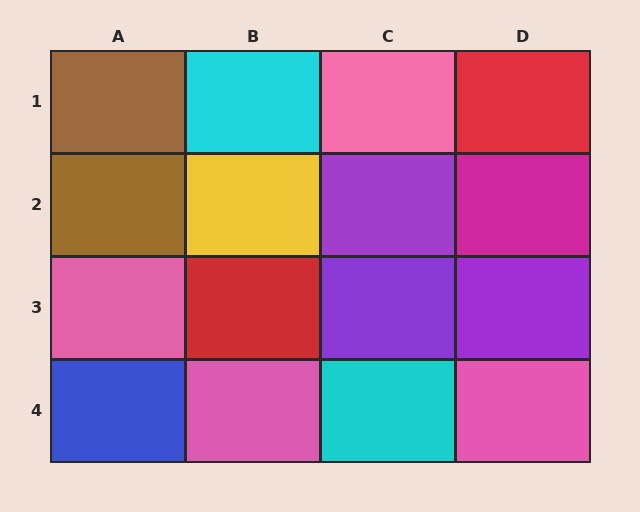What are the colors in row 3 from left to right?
Pink, red, purple, purple.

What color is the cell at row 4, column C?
Cyan.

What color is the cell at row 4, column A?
Blue.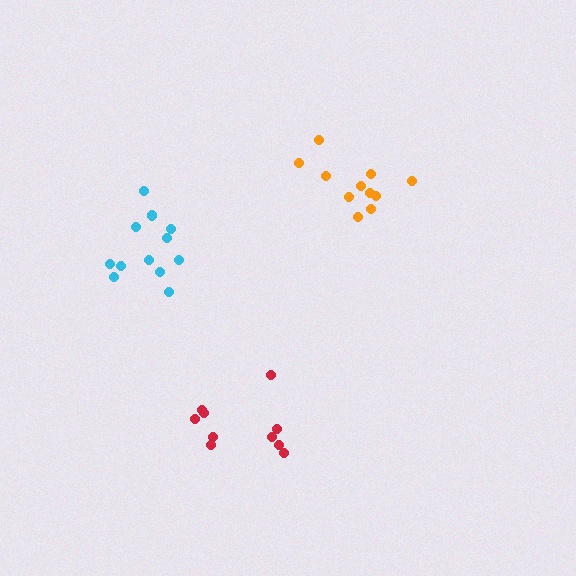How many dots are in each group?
Group 1: 12 dots, Group 2: 11 dots, Group 3: 10 dots (33 total).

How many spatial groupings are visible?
There are 3 spatial groupings.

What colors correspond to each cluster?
The clusters are colored: cyan, orange, red.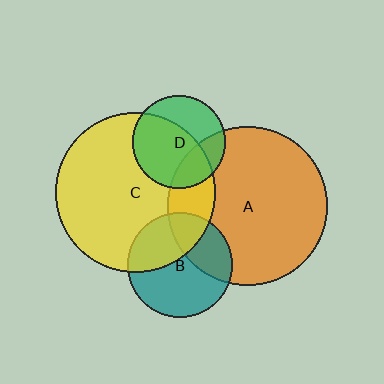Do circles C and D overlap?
Yes.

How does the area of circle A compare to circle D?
Approximately 2.9 times.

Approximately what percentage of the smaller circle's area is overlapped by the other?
Approximately 60%.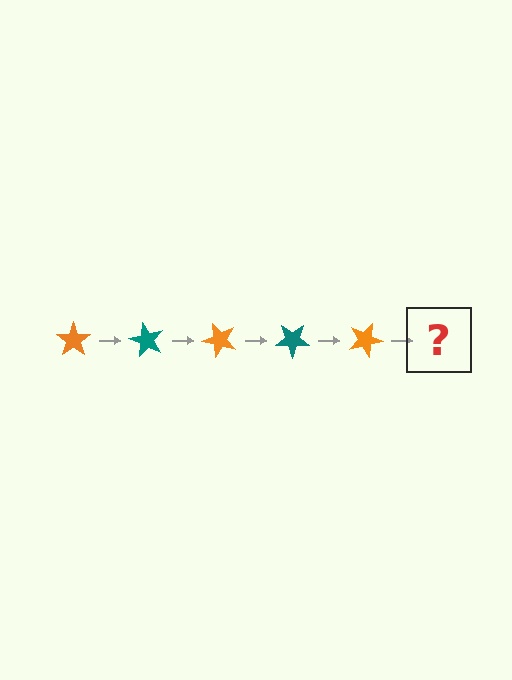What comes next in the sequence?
The next element should be a teal star, rotated 300 degrees from the start.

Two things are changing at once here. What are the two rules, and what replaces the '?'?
The two rules are that it rotates 60 degrees each step and the color cycles through orange and teal. The '?' should be a teal star, rotated 300 degrees from the start.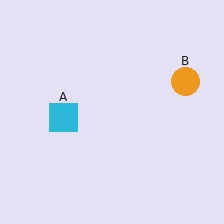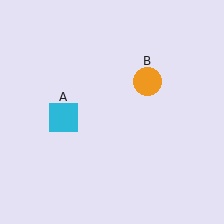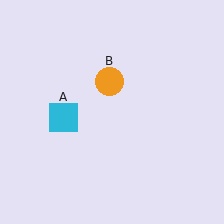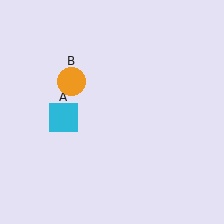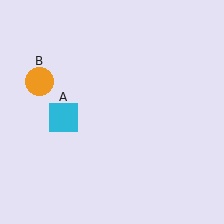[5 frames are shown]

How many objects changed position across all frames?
1 object changed position: orange circle (object B).